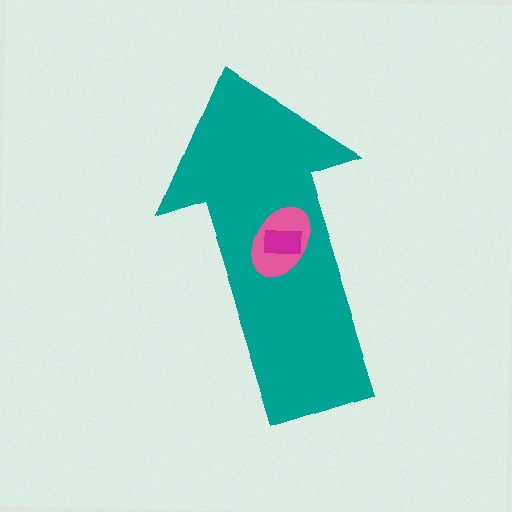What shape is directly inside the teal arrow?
The pink ellipse.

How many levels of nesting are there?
3.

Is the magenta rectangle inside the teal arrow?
Yes.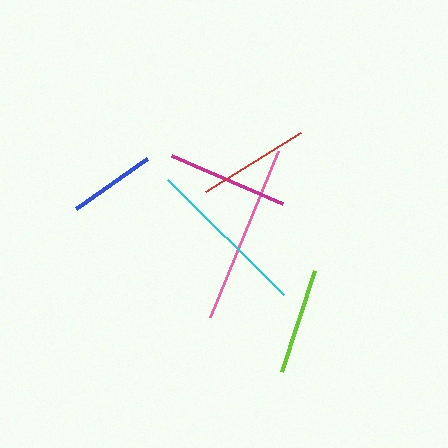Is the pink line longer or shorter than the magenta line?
The pink line is longer than the magenta line.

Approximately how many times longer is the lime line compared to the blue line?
The lime line is approximately 1.2 times the length of the blue line.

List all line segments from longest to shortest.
From longest to shortest: pink, cyan, magenta, red, lime, blue.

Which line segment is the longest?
The pink line is the longest at approximately 180 pixels.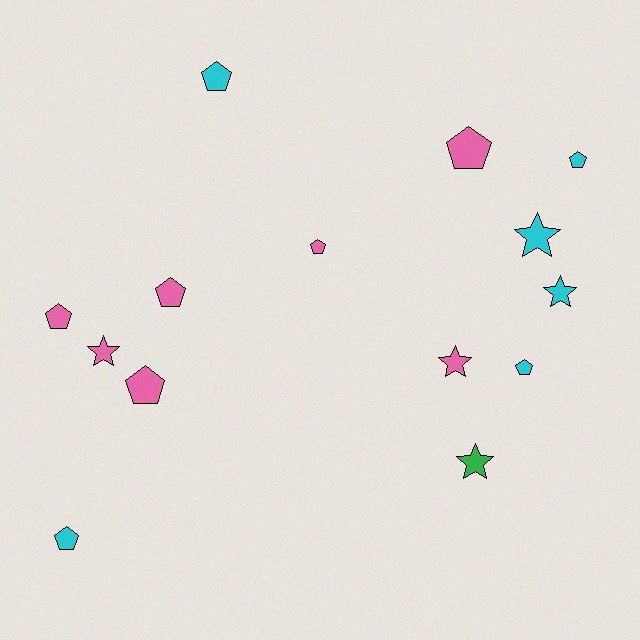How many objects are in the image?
There are 14 objects.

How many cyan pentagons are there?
There are 4 cyan pentagons.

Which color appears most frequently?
Pink, with 7 objects.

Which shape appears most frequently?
Pentagon, with 9 objects.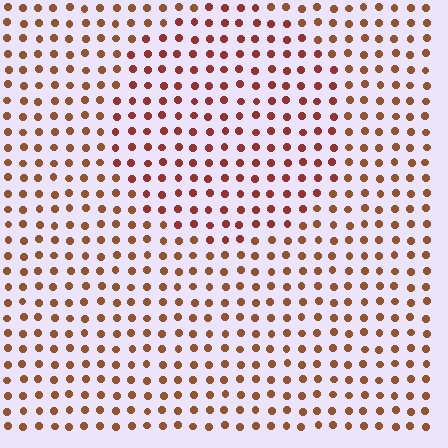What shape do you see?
I see a circle.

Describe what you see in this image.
The image is filled with small brown elements in a uniform arrangement. A circle-shaped region is visible where the elements are tinted to a slightly different hue, forming a subtle color boundary.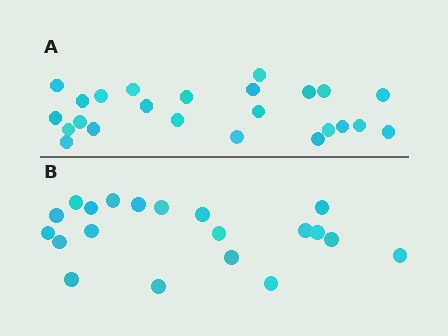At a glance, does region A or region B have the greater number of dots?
Region A (the top region) has more dots.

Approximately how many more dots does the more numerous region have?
Region A has about 4 more dots than region B.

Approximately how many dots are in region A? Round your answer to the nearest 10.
About 20 dots. (The exact count is 24, which rounds to 20.)